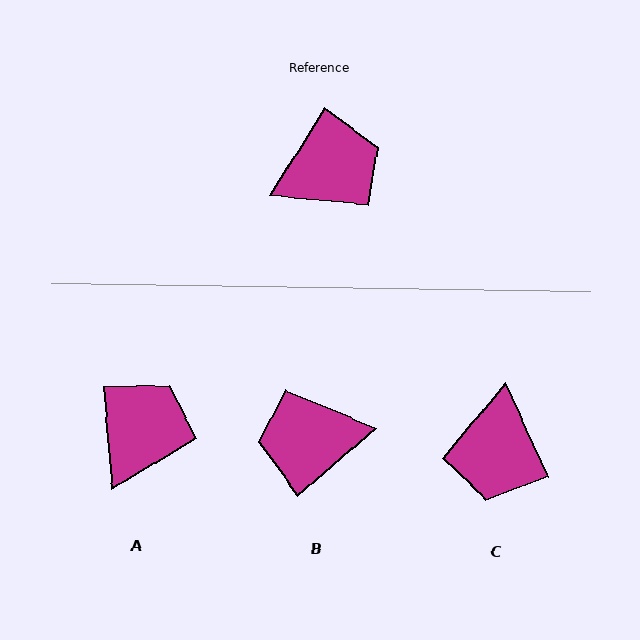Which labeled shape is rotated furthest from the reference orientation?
B, about 163 degrees away.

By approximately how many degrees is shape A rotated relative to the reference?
Approximately 37 degrees counter-clockwise.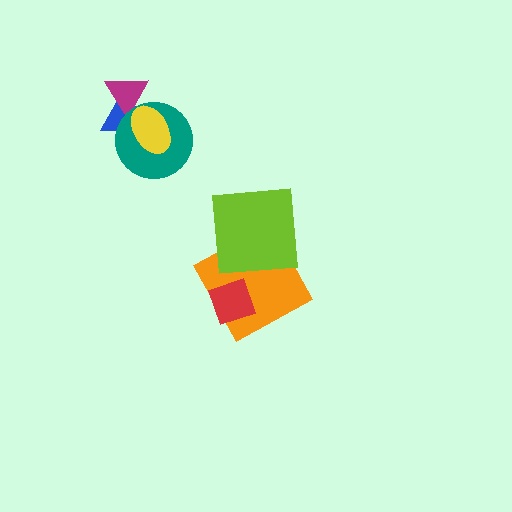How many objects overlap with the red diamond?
1 object overlaps with the red diamond.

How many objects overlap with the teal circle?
3 objects overlap with the teal circle.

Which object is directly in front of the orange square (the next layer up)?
The red diamond is directly in front of the orange square.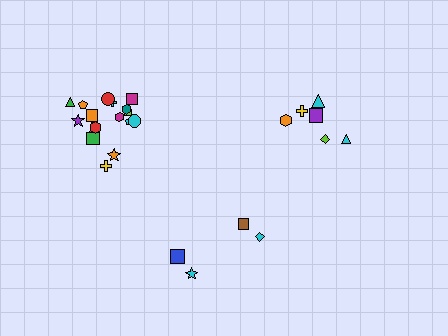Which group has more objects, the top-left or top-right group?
The top-left group.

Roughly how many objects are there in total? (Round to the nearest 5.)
Roughly 30 objects in total.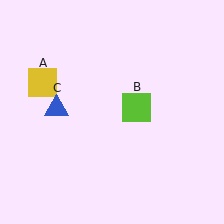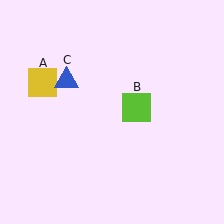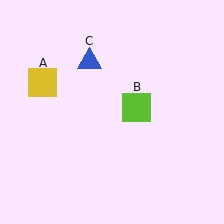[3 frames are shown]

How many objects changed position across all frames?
1 object changed position: blue triangle (object C).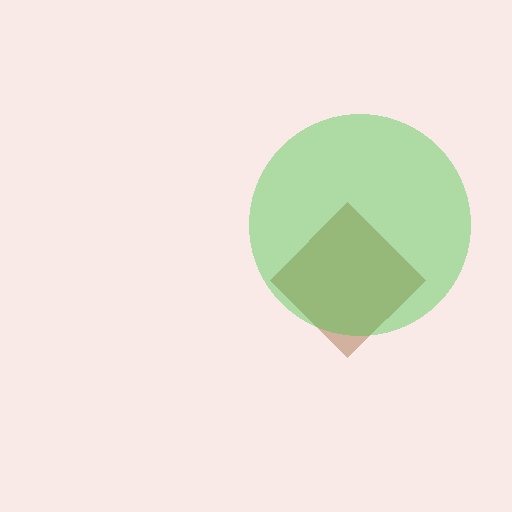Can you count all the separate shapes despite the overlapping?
Yes, there are 2 separate shapes.